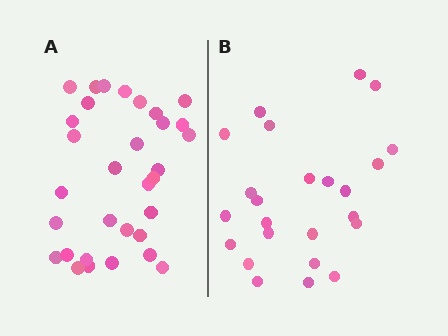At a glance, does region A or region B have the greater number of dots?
Region A (the left region) has more dots.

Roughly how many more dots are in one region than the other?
Region A has roughly 8 or so more dots than region B.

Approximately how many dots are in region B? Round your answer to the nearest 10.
About 20 dots. (The exact count is 24, which rounds to 20.)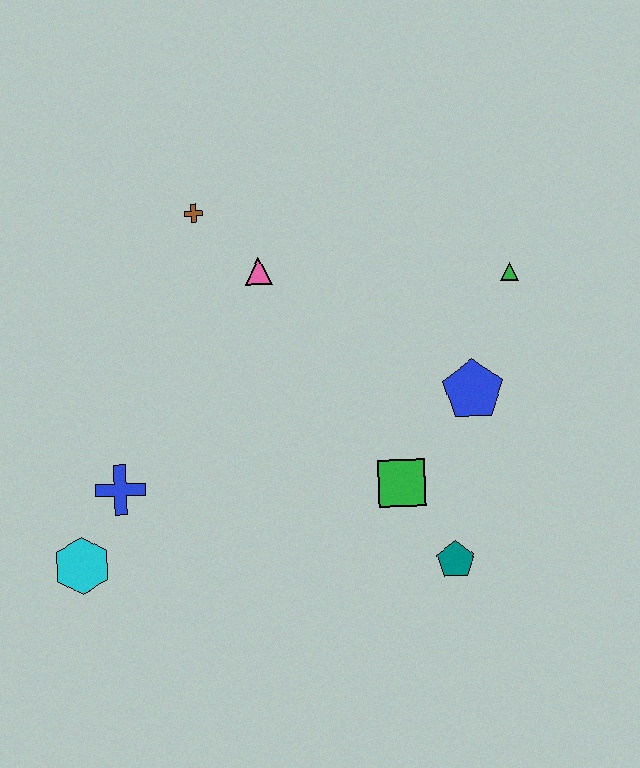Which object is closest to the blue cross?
The cyan hexagon is closest to the blue cross.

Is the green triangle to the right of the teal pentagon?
Yes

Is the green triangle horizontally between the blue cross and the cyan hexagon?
No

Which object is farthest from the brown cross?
The teal pentagon is farthest from the brown cross.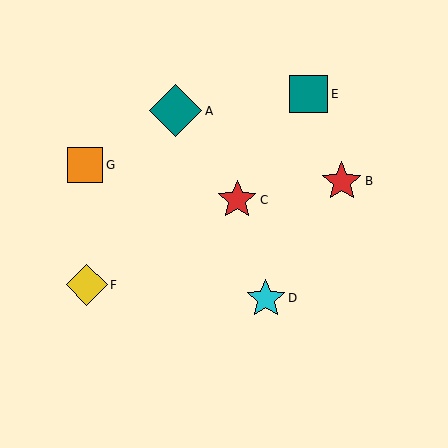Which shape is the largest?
The teal diamond (labeled A) is the largest.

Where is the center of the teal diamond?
The center of the teal diamond is at (176, 111).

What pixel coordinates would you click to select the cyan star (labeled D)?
Click at (266, 298) to select the cyan star D.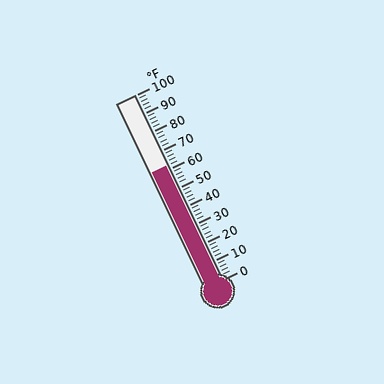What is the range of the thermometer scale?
The thermometer scale ranges from 0°F to 100°F.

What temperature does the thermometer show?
The thermometer shows approximately 62°F.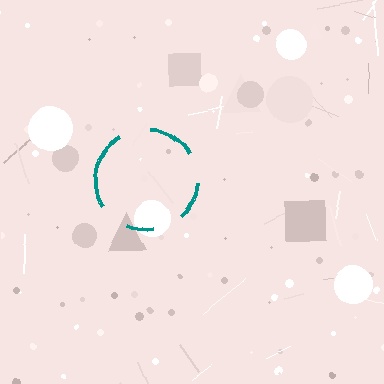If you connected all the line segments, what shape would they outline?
They would outline a circle.